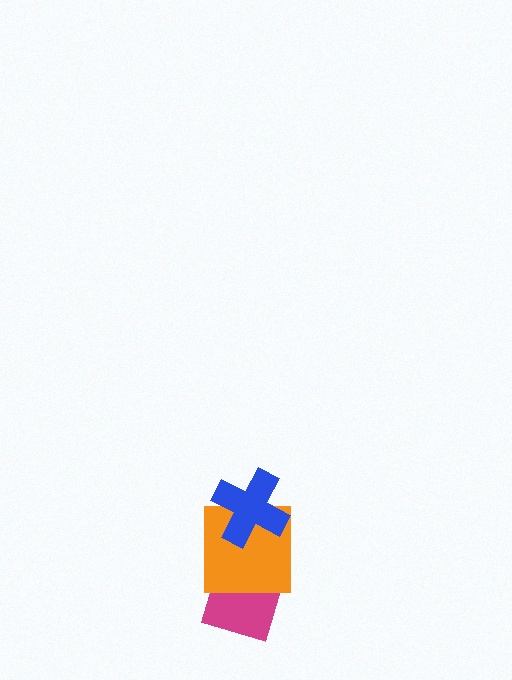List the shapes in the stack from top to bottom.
From top to bottom: the blue cross, the orange square, the magenta diamond.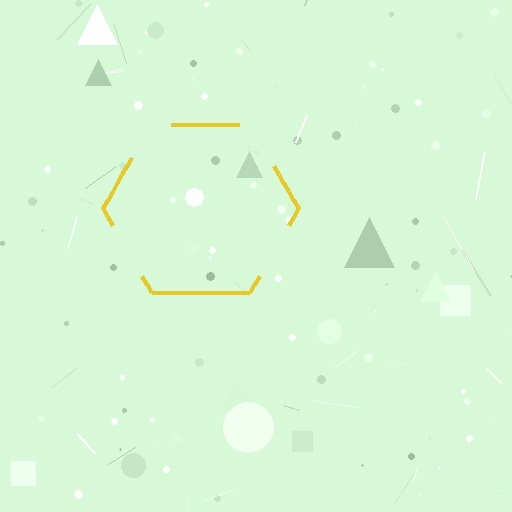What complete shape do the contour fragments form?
The contour fragments form a hexagon.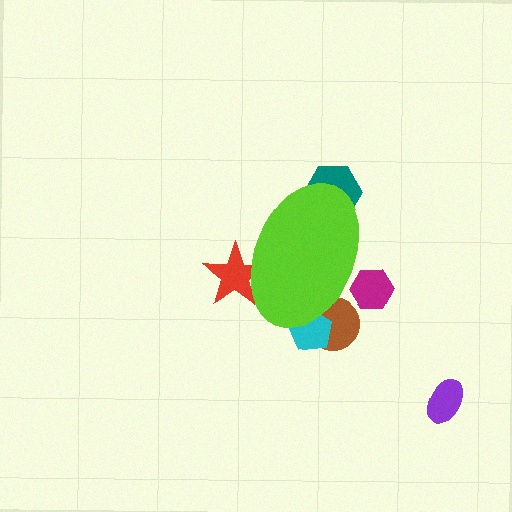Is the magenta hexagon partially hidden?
Yes, the magenta hexagon is partially hidden behind the lime ellipse.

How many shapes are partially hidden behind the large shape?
5 shapes are partially hidden.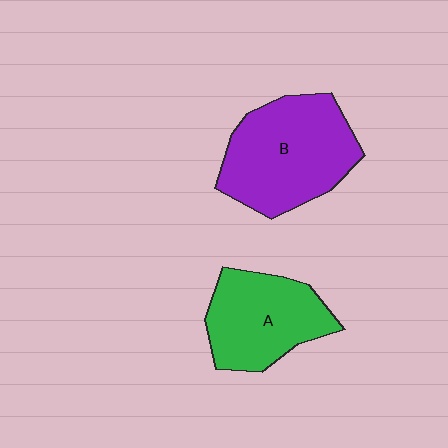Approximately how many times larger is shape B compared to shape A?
Approximately 1.3 times.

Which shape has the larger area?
Shape B (purple).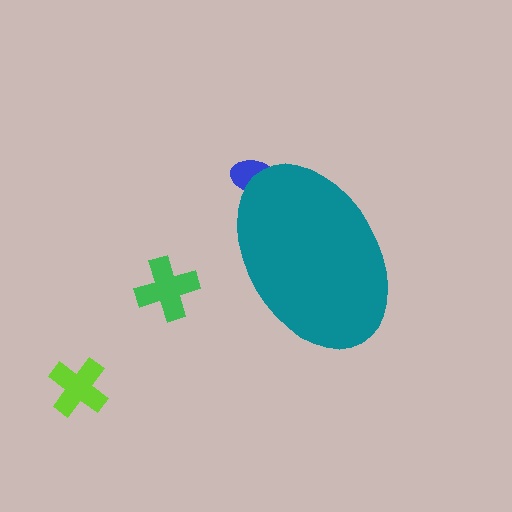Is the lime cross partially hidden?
No, the lime cross is fully visible.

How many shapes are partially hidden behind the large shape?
1 shape is partially hidden.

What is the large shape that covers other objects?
A teal ellipse.